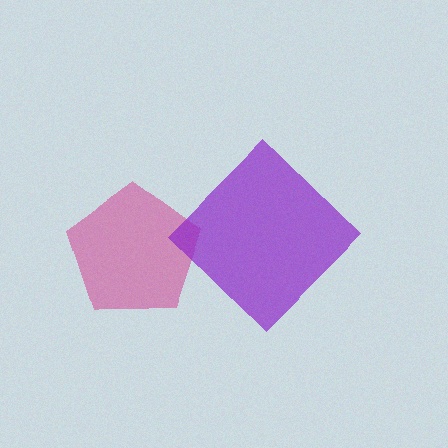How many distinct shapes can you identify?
There are 2 distinct shapes: a magenta pentagon, a purple diamond.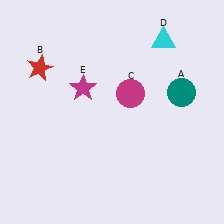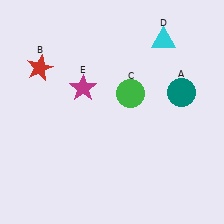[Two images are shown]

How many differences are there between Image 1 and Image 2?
There is 1 difference between the two images.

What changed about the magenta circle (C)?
In Image 1, C is magenta. In Image 2, it changed to green.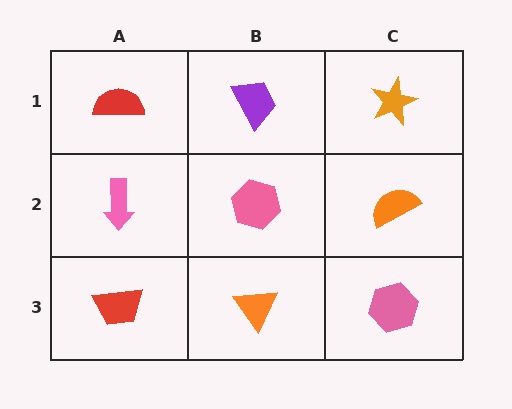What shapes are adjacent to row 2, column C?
An orange star (row 1, column C), a pink hexagon (row 3, column C), a pink hexagon (row 2, column B).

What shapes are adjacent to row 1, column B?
A pink hexagon (row 2, column B), a red semicircle (row 1, column A), an orange star (row 1, column C).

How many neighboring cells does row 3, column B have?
3.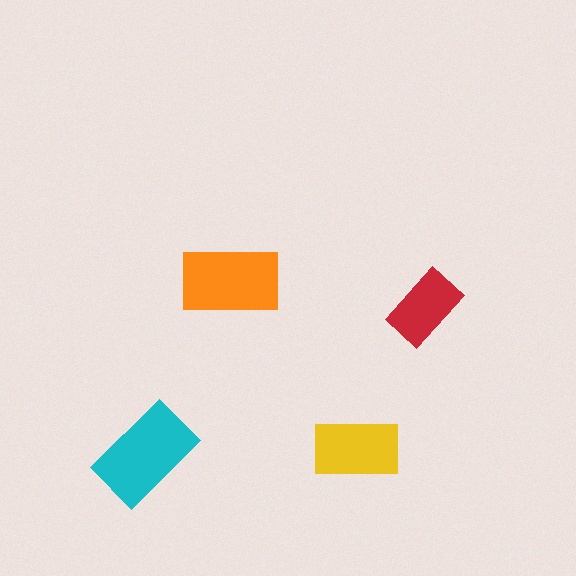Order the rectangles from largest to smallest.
the cyan one, the orange one, the yellow one, the red one.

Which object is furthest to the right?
The red rectangle is rightmost.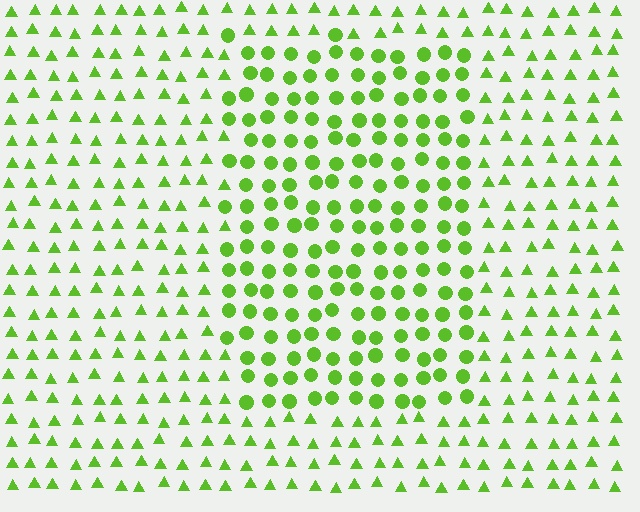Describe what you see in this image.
The image is filled with small lime elements arranged in a uniform grid. A rectangle-shaped region contains circles, while the surrounding area contains triangles. The boundary is defined purely by the change in element shape.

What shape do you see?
I see a rectangle.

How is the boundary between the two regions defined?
The boundary is defined by a change in element shape: circles inside vs. triangles outside. All elements share the same color and spacing.